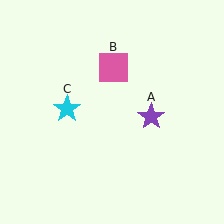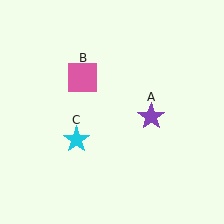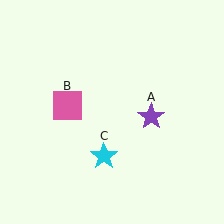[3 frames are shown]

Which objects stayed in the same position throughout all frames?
Purple star (object A) remained stationary.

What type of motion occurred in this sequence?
The pink square (object B), cyan star (object C) rotated counterclockwise around the center of the scene.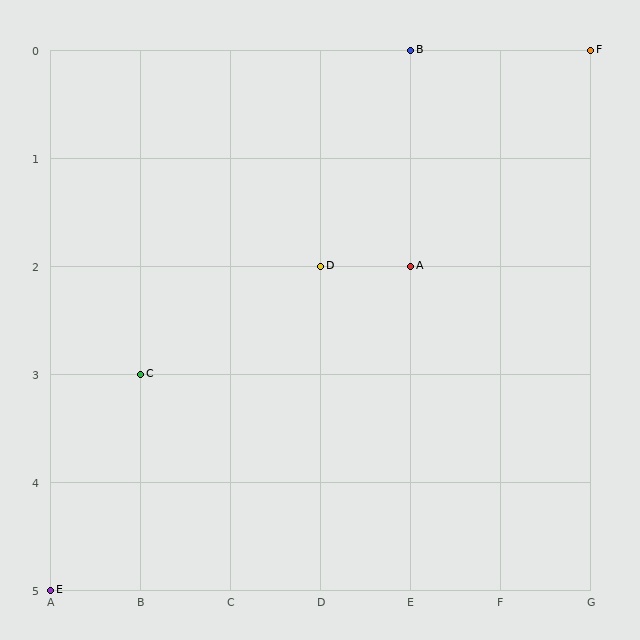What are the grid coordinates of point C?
Point C is at grid coordinates (B, 3).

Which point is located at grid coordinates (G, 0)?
Point F is at (G, 0).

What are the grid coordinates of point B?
Point B is at grid coordinates (E, 0).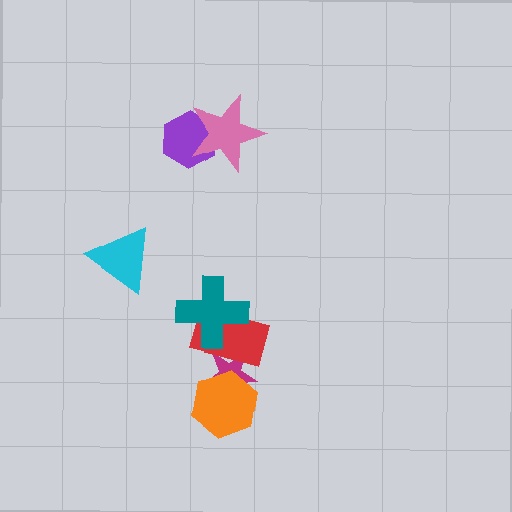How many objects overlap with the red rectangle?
2 objects overlap with the red rectangle.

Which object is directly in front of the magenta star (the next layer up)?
The red rectangle is directly in front of the magenta star.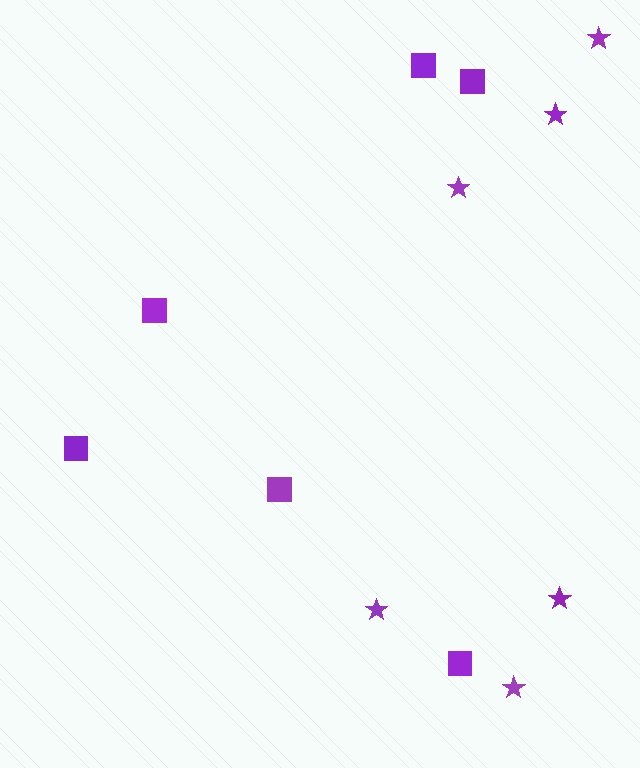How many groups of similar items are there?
There are 2 groups: one group of squares (6) and one group of stars (6).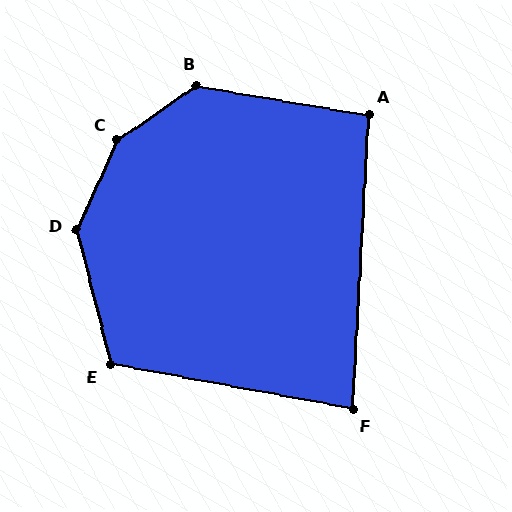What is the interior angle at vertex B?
Approximately 136 degrees (obtuse).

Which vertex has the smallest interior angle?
F, at approximately 83 degrees.